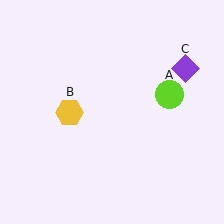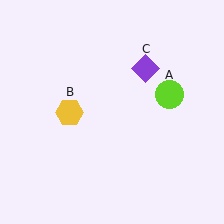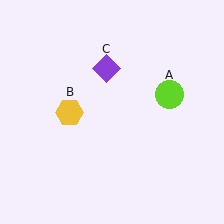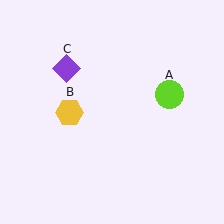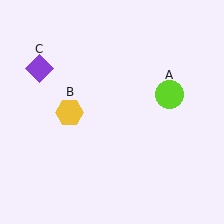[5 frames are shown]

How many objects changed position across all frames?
1 object changed position: purple diamond (object C).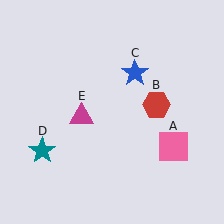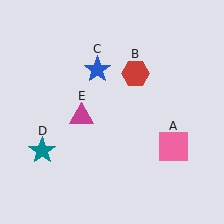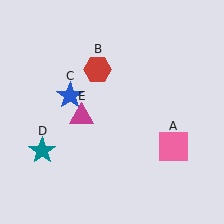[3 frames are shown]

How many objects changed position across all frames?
2 objects changed position: red hexagon (object B), blue star (object C).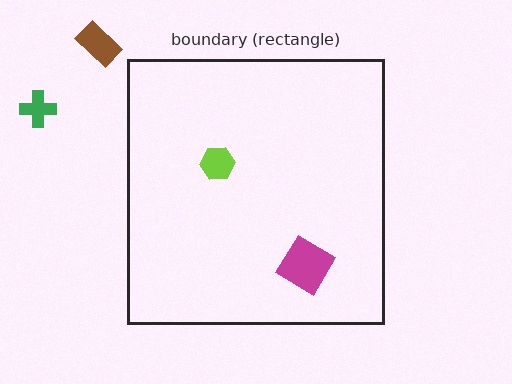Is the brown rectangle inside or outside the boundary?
Outside.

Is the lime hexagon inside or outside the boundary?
Inside.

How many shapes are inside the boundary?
2 inside, 2 outside.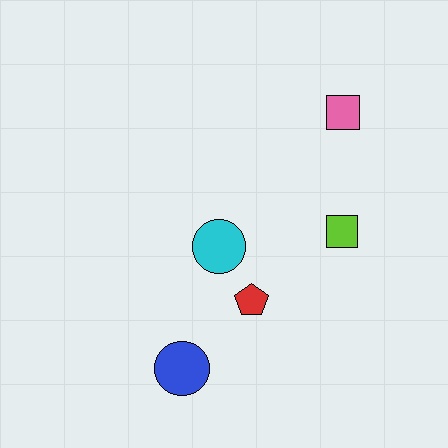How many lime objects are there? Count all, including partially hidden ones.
There is 1 lime object.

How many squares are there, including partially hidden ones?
There are 2 squares.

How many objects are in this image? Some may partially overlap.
There are 5 objects.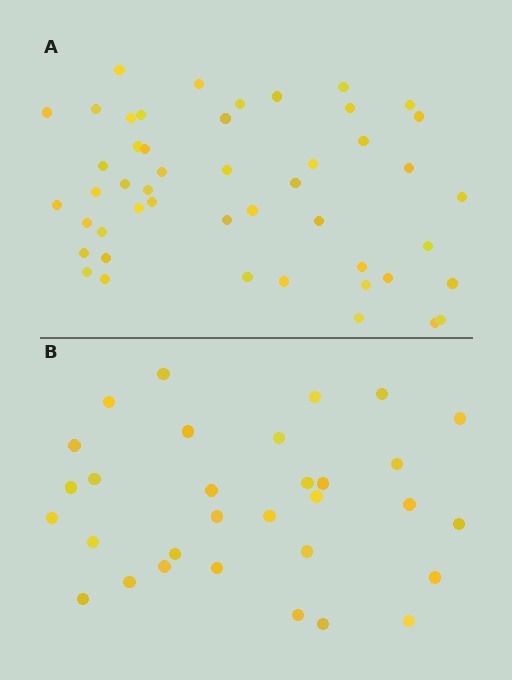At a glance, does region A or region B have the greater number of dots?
Region A (the top region) has more dots.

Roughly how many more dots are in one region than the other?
Region A has approximately 15 more dots than region B.